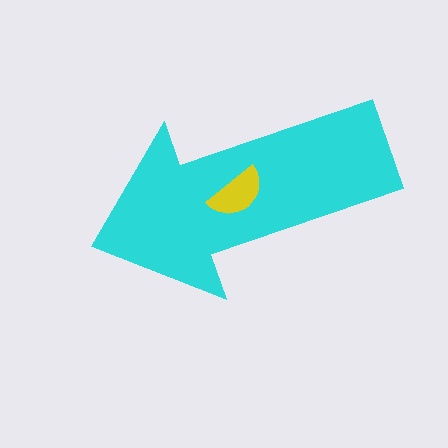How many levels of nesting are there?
2.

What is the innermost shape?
The yellow semicircle.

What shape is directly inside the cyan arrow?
The yellow semicircle.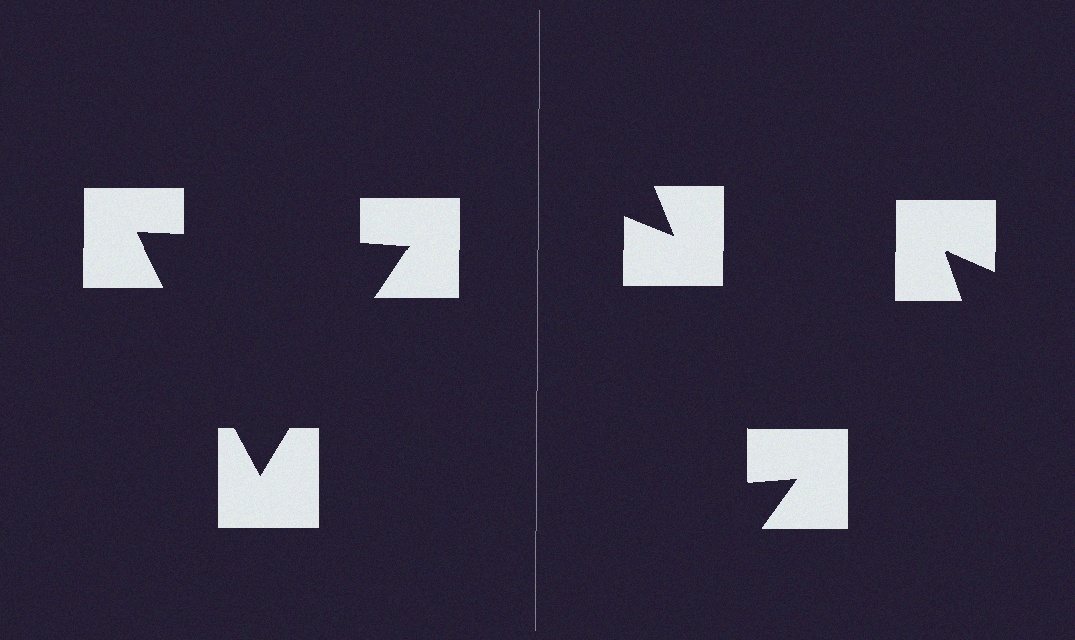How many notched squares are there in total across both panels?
6 — 3 on each side.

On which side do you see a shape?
An illusory triangle appears on the left side. On the right side the wedge cuts are rotated, so no coherent shape forms.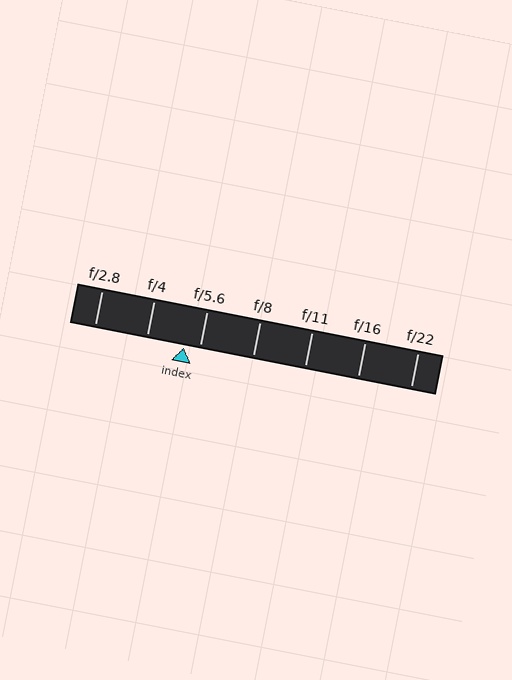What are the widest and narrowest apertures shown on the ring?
The widest aperture shown is f/2.8 and the narrowest is f/22.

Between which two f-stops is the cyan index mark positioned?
The index mark is between f/4 and f/5.6.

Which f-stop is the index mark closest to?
The index mark is closest to f/5.6.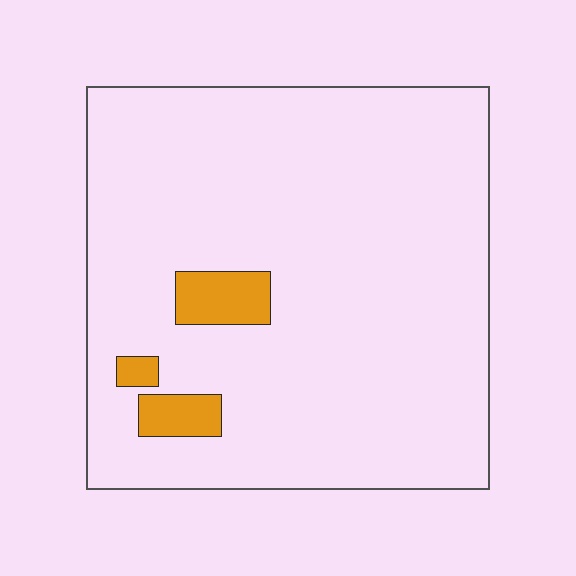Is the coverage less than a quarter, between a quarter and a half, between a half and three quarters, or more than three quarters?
Less than a quarter.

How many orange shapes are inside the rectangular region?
3.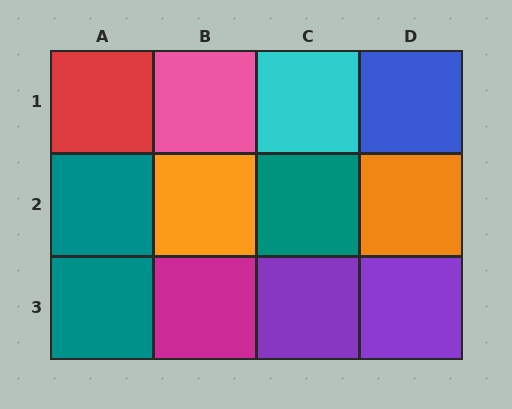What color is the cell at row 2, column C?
Teal.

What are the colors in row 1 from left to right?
Red, pink, cyan, blue.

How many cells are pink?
1 cell is pink.